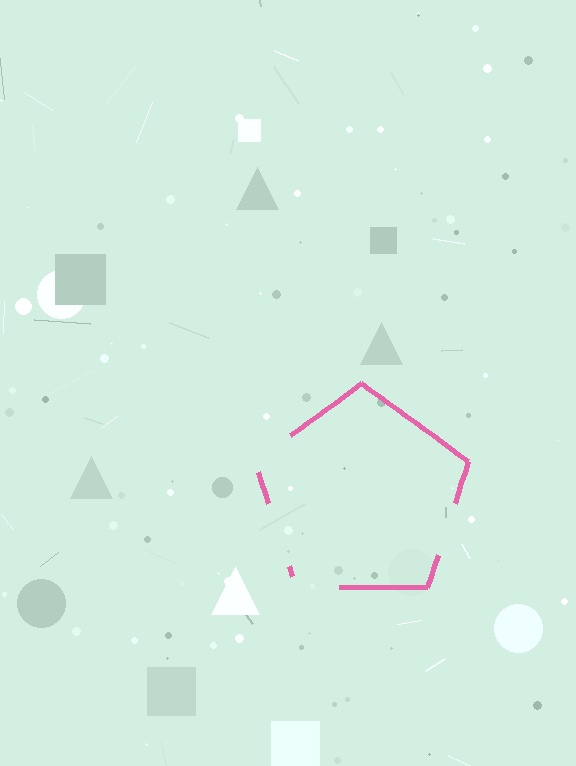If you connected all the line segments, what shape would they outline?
They would outline a pentagon.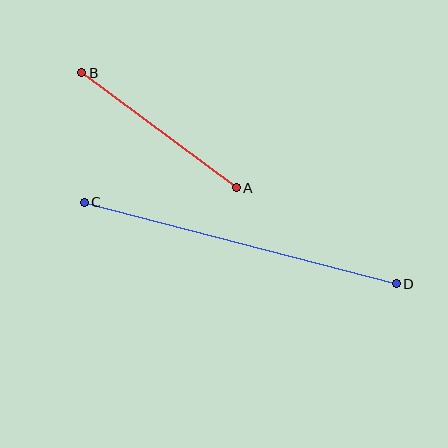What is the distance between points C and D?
The distance is approximately 322 pixels.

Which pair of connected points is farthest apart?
Points C and D are farthest apart.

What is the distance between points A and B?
The distance is approximately 193 pixels.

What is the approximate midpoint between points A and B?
The midpoint is at approximately (159, 130) pixels.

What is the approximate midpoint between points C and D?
The midpoint is at approximately (240, 243) pixels.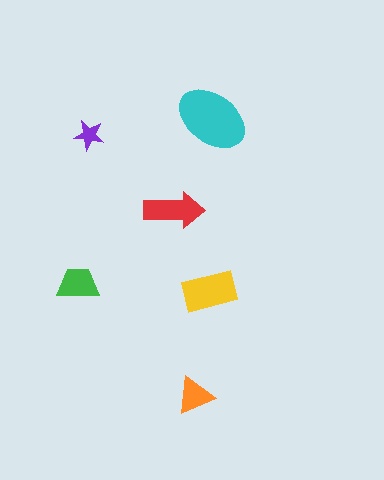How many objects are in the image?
There are 6 objects in the image.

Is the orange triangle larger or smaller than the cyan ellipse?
Smaller.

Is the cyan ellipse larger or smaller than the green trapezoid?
Larger.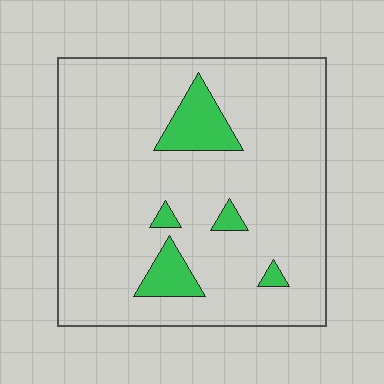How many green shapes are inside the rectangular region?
5.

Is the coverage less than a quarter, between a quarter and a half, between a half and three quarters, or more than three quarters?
Less than a quarter.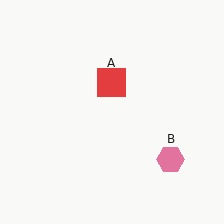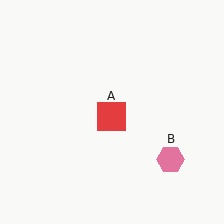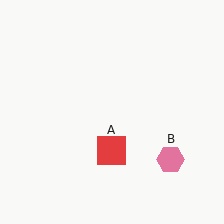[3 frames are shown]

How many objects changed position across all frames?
1 object changed position: red square (object A).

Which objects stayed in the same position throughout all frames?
Pink hexagon (object B) remained stationary.